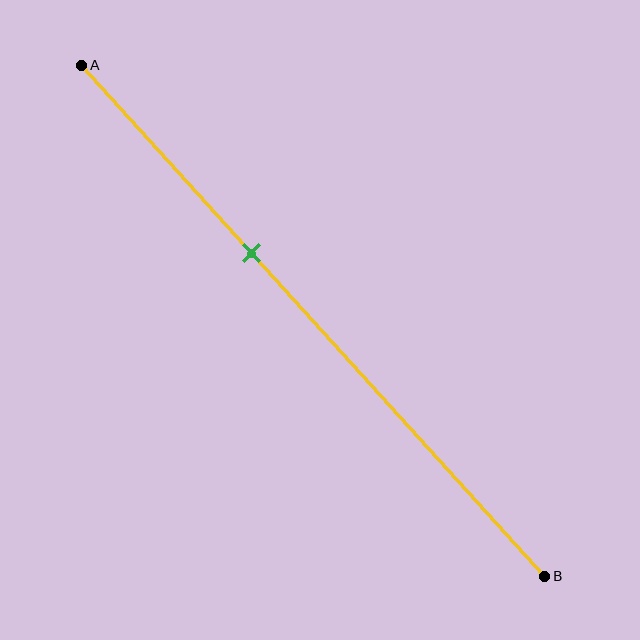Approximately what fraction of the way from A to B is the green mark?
The green mark is approximately 35% of the way from A to B.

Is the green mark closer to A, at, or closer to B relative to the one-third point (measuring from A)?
The green mark is closer to point B than the one-third point of segment AB.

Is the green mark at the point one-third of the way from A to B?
No, the mark is at about 35% from A, not at the 33% one-third point.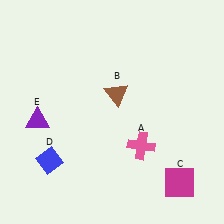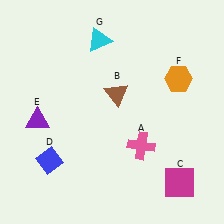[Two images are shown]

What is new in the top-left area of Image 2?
A cyan triangle (G) was added in the top-left area of Image 2.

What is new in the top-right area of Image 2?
An orange hexagon (F) was added in the top-right area of Image 2.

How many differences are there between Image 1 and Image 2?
There are 2 differences between the two images.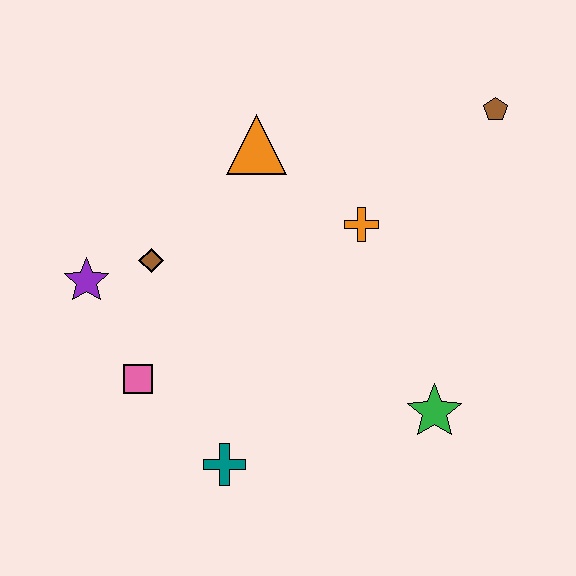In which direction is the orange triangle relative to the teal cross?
The orange triangle is above the teal cross.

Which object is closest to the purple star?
The brown diamond is closest to the purple star.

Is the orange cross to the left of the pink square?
No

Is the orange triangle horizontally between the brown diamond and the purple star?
No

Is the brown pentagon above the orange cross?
Yes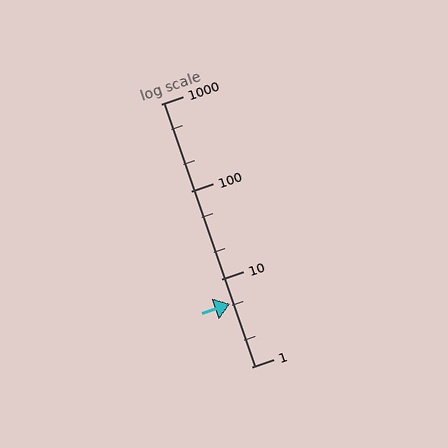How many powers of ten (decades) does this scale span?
The scale spans 3 decades, from 1 to 1000.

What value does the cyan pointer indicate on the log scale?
The pointer indicates approximately 5.2.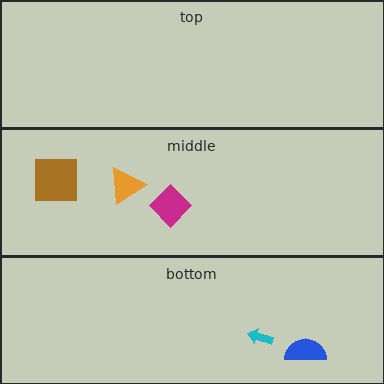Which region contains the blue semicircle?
The bottom region.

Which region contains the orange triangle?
The middle region.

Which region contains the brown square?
The middle region.